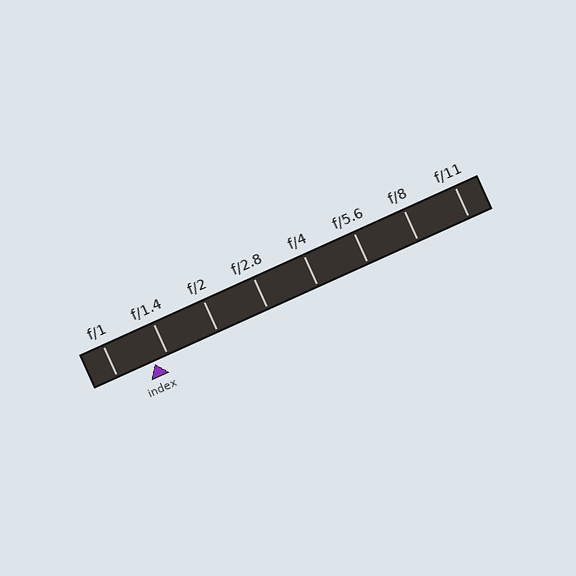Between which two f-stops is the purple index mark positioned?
The index mark is between f/1 and f/1.4.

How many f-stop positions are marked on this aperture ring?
There are 8 f-stop positions marked.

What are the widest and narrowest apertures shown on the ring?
The widest aperture shown is f/1 and the narrowest is f/11.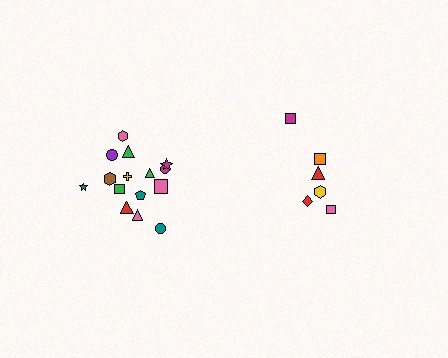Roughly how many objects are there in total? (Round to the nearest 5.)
Roughly 20 objects in total.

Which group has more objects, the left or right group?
The left group.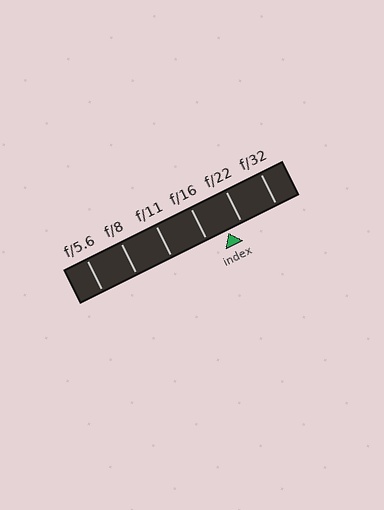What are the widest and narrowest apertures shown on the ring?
The widest aperture shown is f/5.6 and the narrowest is f/32.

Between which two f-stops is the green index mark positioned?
The index mark is between f/16 and f/22.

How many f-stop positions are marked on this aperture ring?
There are 6 f-stop positions marked.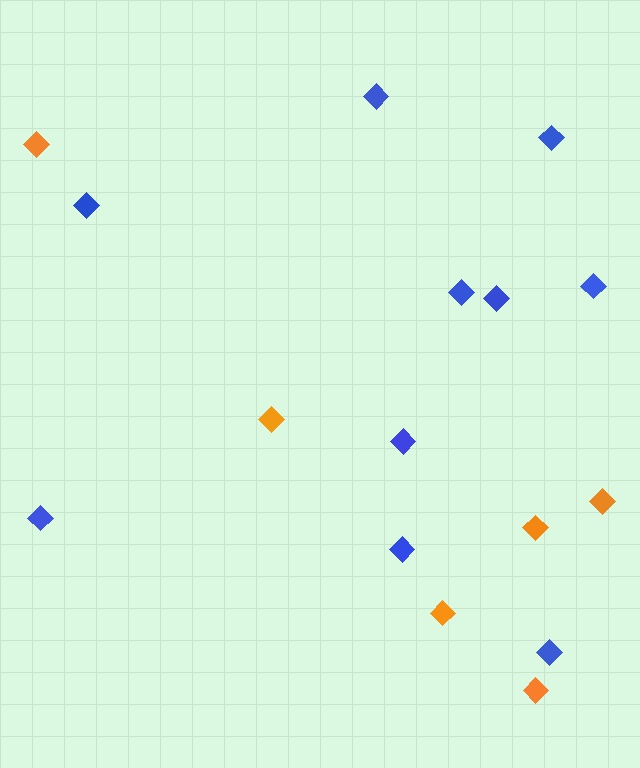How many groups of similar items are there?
There are 2 groups: one group of blue diamonds (10) and one group of orange diamonds (6).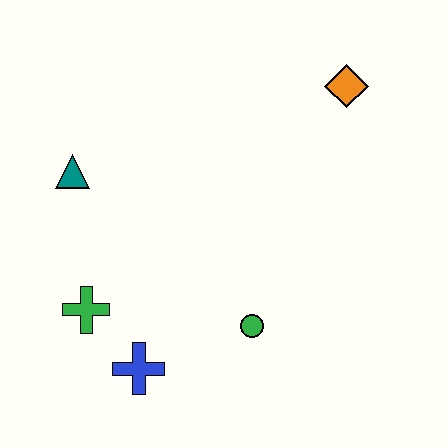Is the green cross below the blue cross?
No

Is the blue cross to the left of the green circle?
Yes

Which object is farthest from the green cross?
The orange diamond is farthest from the green cross.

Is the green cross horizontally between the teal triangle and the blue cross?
Yes